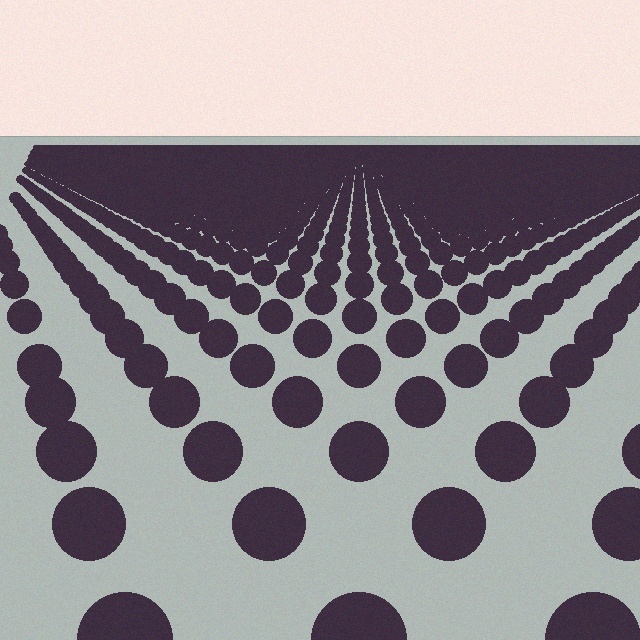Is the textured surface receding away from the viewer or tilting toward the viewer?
The surface is receding away from the viewer. Texture elements get smaller and denser toward the top.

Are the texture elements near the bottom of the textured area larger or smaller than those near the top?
Larger. Near the bottom, elements are closer to the viewer and appear at a bigger on-screen size.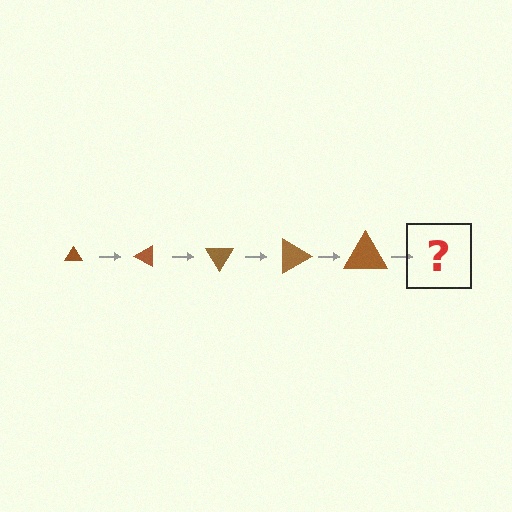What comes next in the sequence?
The next element should be a triangle, larger than the previous one and rotated 150 degrees from the start.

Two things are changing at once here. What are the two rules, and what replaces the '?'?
The two rules are that the triangle grows larger each step and it rotates 30 degrees each step. The '?' should be a triangle, larger than the previous one and rotated 150 degrees from the start.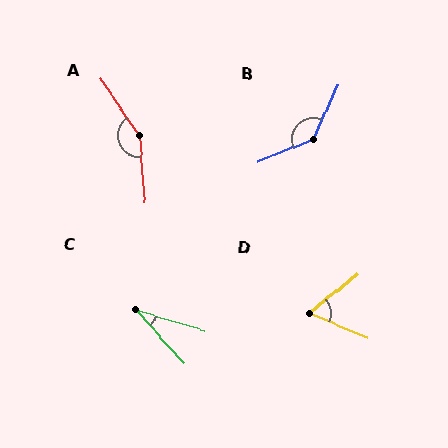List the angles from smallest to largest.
C (32°), D (63°), B (136°), A (150°).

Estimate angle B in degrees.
Approximately 136 degrees.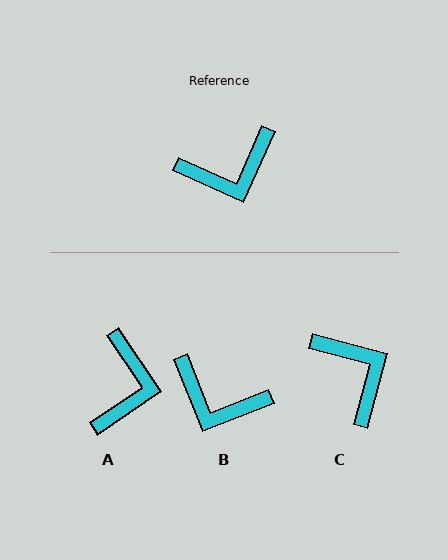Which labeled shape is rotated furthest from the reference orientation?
C, about 99 degrees away.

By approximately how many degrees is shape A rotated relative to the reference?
Approximately 58 degrees counter-clockwise.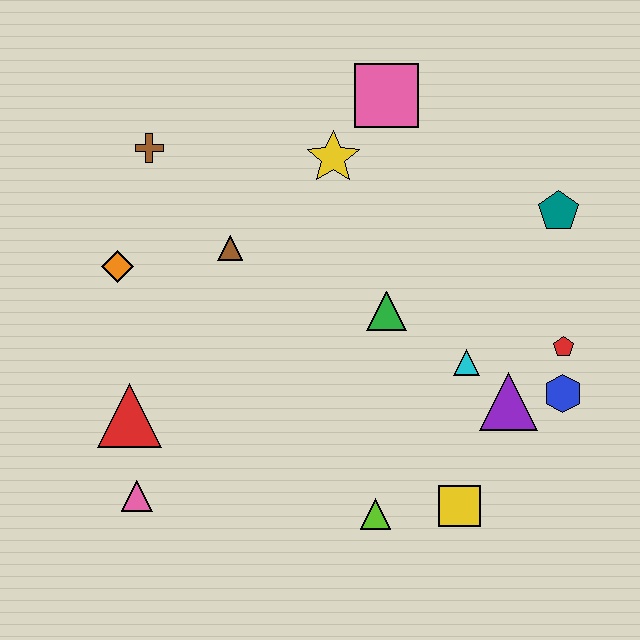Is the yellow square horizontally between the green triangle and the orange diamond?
No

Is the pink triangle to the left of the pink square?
Yes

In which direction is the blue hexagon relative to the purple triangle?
The blue hexagon is to the right of the purple triangle.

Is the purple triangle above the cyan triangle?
No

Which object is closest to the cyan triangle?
The purple triangle is closest to the cyan triangle.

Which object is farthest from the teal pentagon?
The pink triangle is farthest from the teal pentagon.